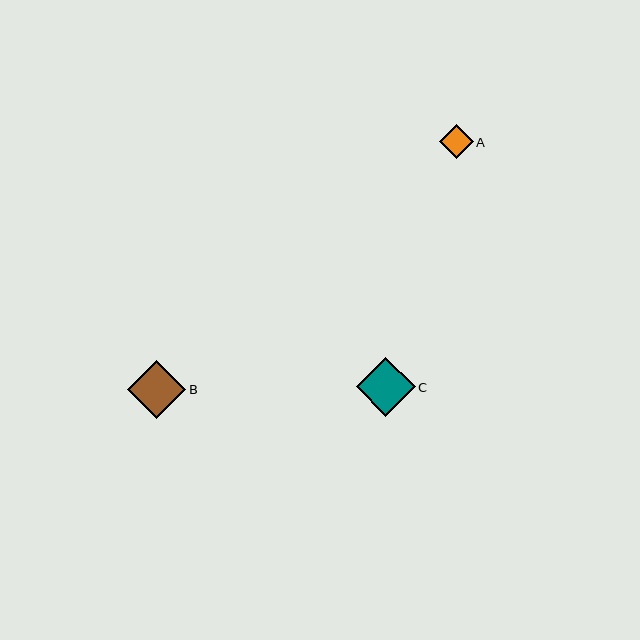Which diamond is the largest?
Diamond C is the largest with a size of approximately 59 pixels.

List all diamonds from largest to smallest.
From largest to smallest: C, B, A.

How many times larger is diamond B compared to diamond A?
Diamond B is approximately 1.7 times the size of diamond A.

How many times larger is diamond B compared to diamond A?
Diamond B is approximately 1.7 times the size of diamond A.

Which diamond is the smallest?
Diamond A is the smallest with a size of approximately 34 pixels.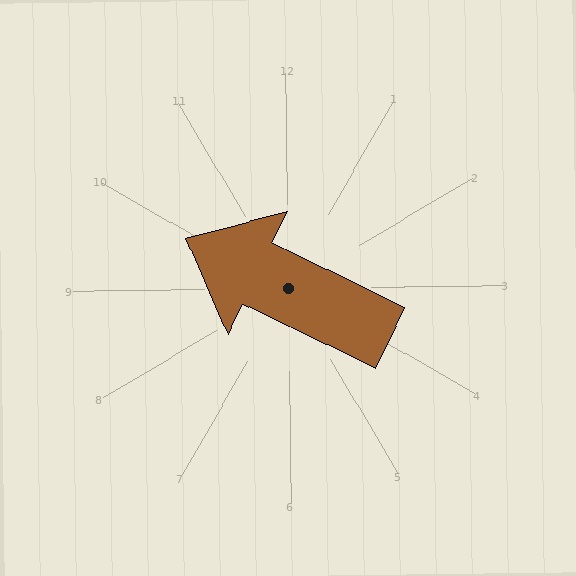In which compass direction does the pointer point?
Northwest.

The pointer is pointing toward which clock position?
Roughly 10 o'clock.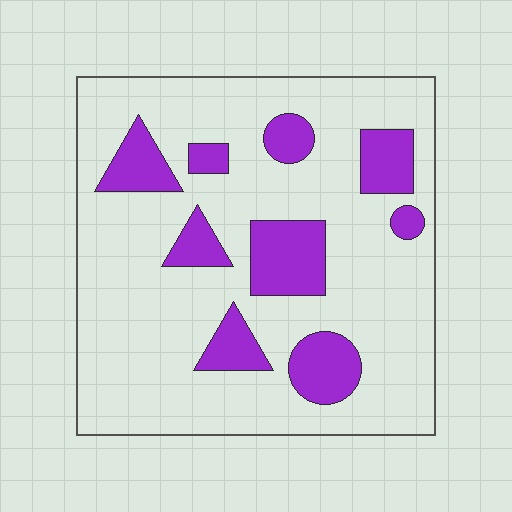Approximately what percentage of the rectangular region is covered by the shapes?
Approximately 20%.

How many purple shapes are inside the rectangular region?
9.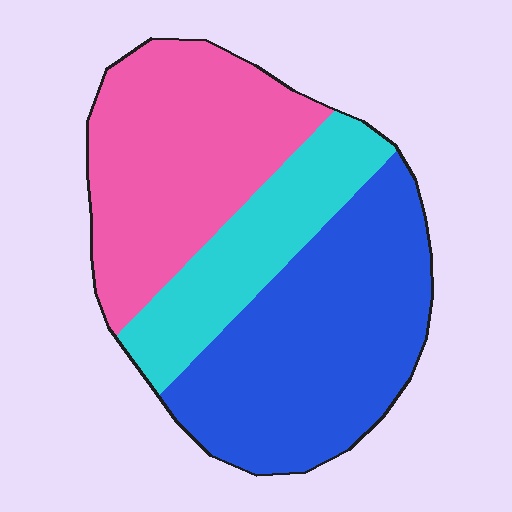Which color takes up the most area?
Blue, at roughly 45%.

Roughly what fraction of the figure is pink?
Pink takes up about three eighths (3/8) of the figure.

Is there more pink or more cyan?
Pink.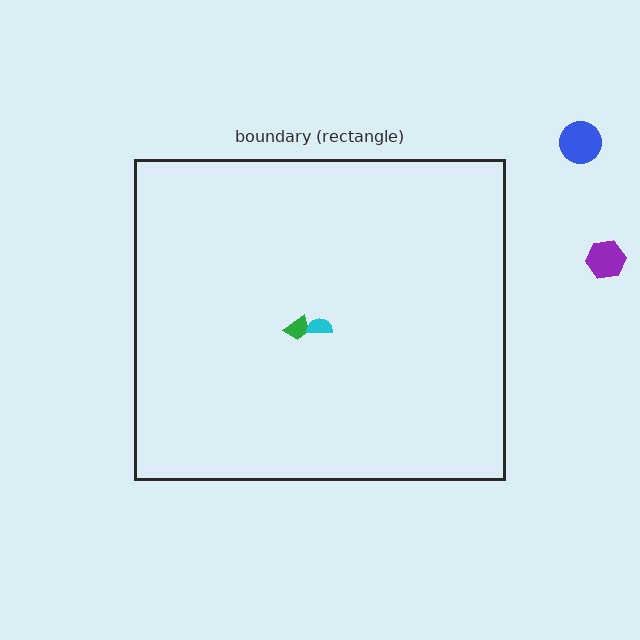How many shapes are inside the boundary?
2 inside, 2 outside.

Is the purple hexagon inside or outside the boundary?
Outside.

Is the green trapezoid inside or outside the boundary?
Inside.